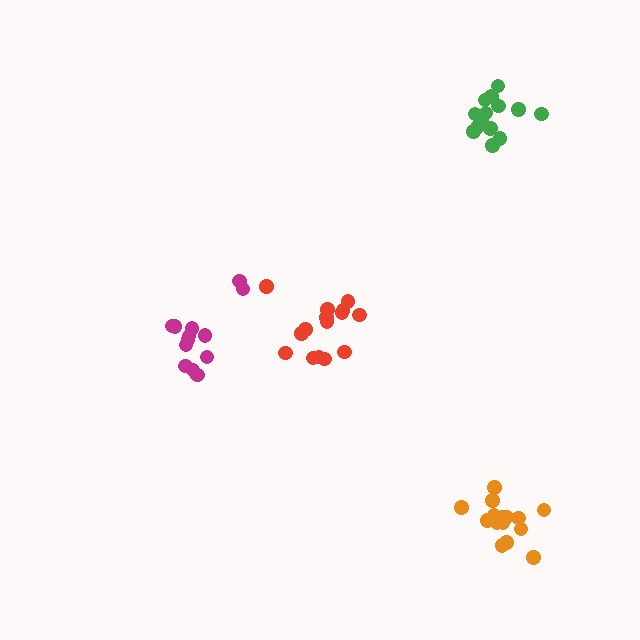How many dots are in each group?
Group 1: 14 dots, Group 2: 15 dots, Group 3: 14 dots, Group 4: 15 dots (58 total).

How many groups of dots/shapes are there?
There are 4 groups.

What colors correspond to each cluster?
The clusters are colored: magenta, orange, green, red.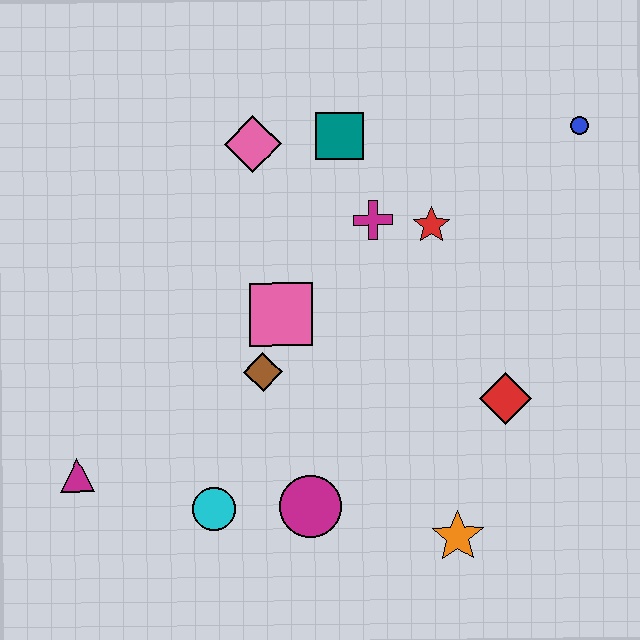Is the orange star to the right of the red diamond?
No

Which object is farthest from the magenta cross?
The magenta triangle is farthest from the magenta cross.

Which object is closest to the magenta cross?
The red star is closest to the magenta cross.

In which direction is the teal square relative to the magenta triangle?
The teal square is above the magenta triangle.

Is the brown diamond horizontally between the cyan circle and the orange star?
Yes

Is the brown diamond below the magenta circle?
No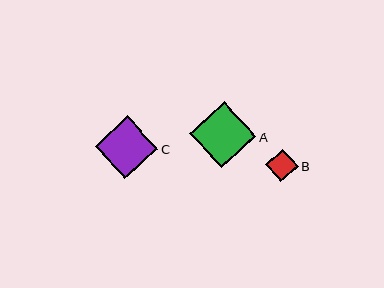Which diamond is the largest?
Diamond A is the largest with a size of approximately 66 pixels.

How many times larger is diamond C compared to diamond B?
Diamond C is approximately 1.9 times the size of diamond B.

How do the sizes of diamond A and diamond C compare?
Diamond A and diamond C are approximately the same size.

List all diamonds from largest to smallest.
From largest to smallest: A, C, B.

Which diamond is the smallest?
Diamond B is the smallest with a size of approximately 33 pixels.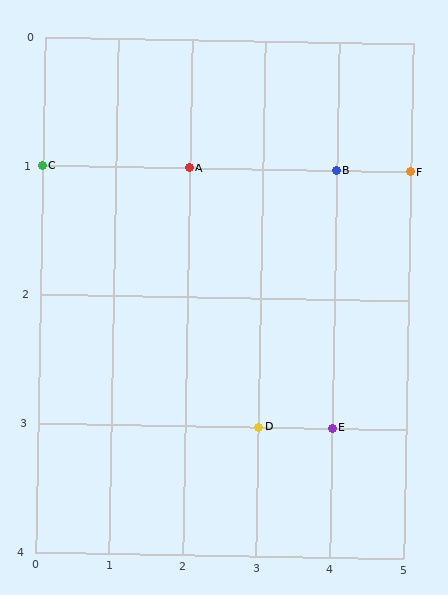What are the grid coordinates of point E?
Point E is at grid coordinates (4, 3).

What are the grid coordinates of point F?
Point F is at grid coordinates (5, 1).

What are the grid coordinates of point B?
Point B is at grid coordinates (4, 1).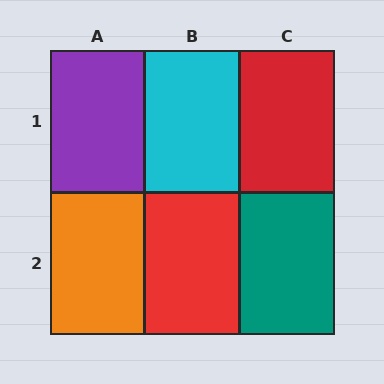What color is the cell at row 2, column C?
Teal.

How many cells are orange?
1 cell is orange.